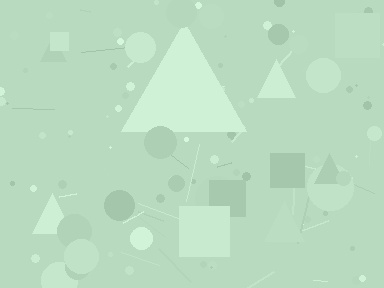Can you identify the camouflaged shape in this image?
The camouflaged shape is a triangle.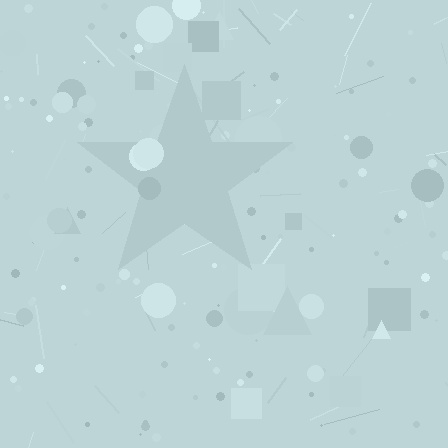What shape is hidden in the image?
A star is hidden in the image.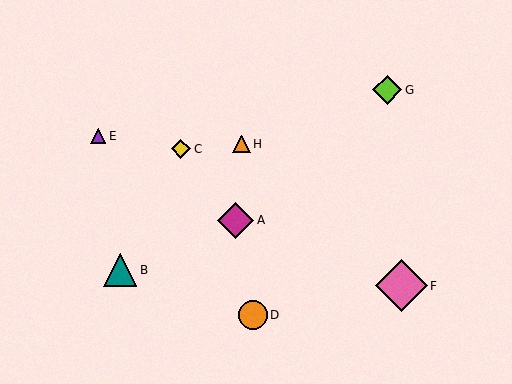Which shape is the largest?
The pink diamond (labeled F) is the largest.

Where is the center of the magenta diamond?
The center of the magenta diamond is at (236, 220).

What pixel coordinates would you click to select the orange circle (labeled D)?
Click at (253, 315) to select the orange circle D.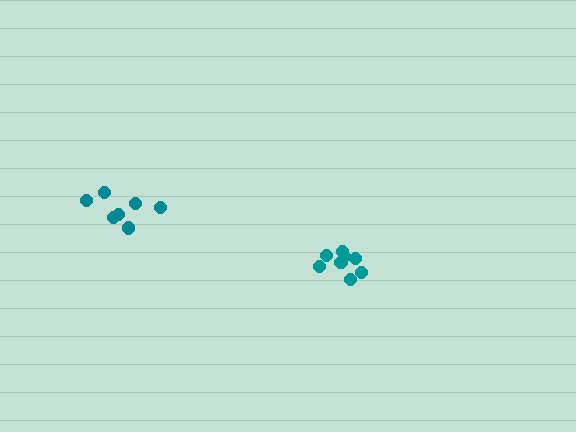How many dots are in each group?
Group 1: 8 dots, Group 2: 7 dots (15 total).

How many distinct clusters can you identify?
There are 2 distinct clusters.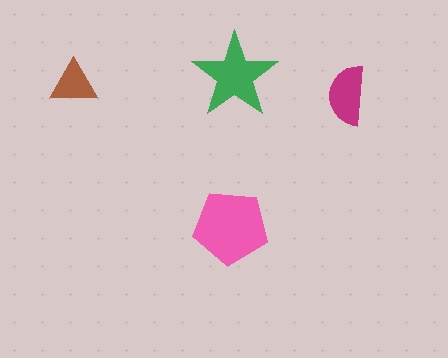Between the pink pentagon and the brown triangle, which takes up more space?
The pink pentagon.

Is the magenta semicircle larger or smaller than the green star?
Smaller.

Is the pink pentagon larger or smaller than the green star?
Larger.